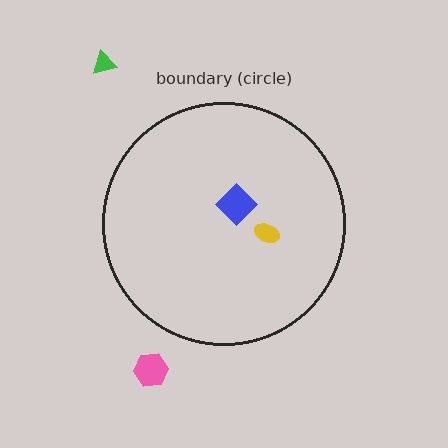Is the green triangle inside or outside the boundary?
Outside.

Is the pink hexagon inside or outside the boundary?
Outside.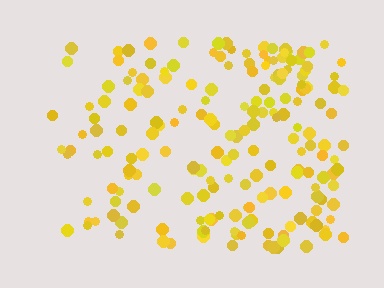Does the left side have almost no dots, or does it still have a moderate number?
Still a moderate number, just noticeably fewer than the right.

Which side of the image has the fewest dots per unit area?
The left.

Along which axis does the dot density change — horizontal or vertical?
Horizontal.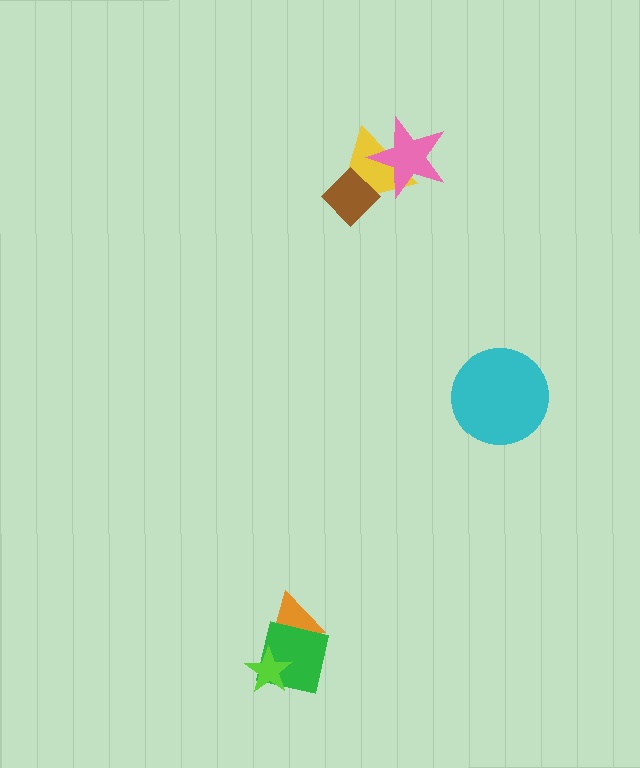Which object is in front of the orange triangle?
The green square is in front of the orange triangle.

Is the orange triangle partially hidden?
Yes, it is partially covered by another shape.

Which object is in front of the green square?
The lime star is in front of the green square.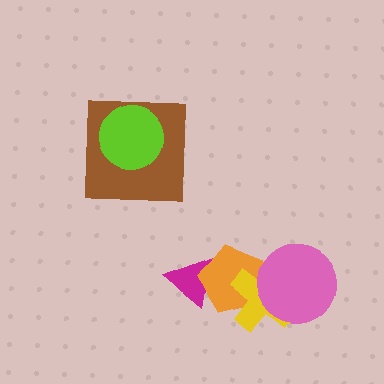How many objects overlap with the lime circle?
1 object overlaps with the lime circle.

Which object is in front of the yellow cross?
The pink circle is in front of the yellow cross.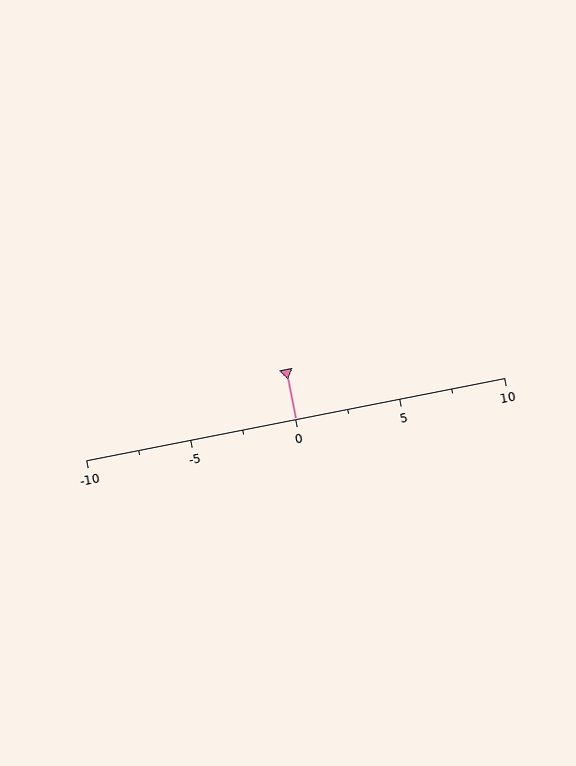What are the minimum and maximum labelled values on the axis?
The axis runs from -10 to 10.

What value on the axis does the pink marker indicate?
The marker indicates approximately 0.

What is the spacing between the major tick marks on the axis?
The major ticks are spaced 5 apart.